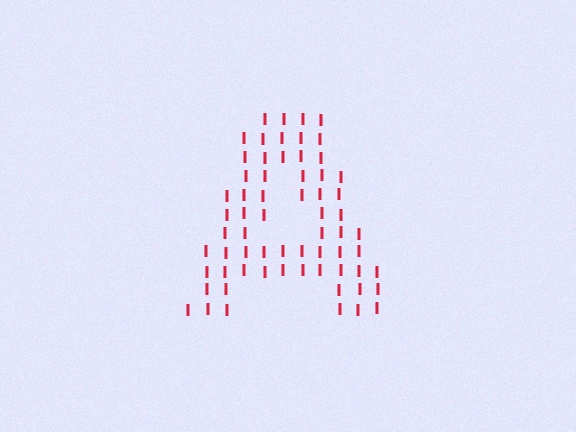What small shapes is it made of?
It is made of small letter I's.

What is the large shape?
The large shape is the letter A.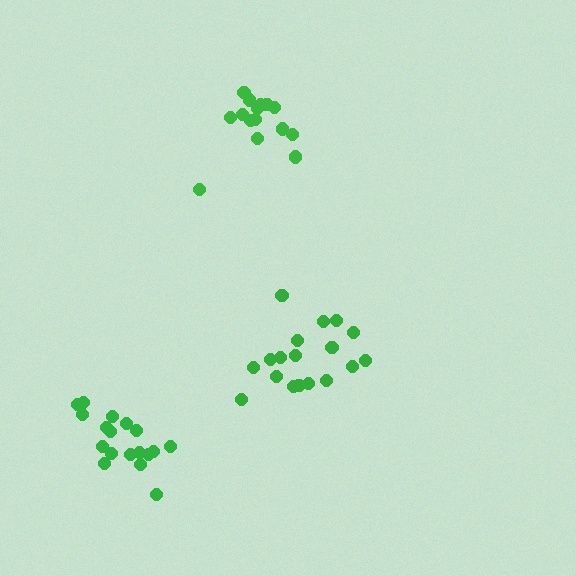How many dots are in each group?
Group 1: 18 dots, Group 2: 15 dots, Group 3: 18 dots (51 total).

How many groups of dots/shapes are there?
There are 3 groups.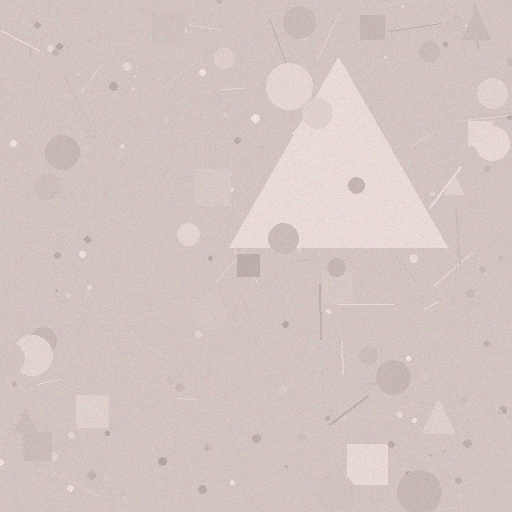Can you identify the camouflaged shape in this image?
The camouflaged shape is a triangle.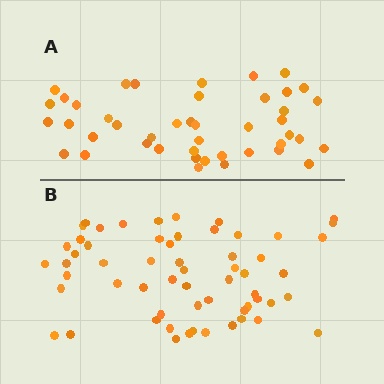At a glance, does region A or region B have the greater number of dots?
Region B (the bottom region) has more dots.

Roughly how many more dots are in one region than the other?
Region B has approximately 15 more dots than region A.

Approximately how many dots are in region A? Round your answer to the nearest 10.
About 40 dots. (The exact count is 44, which rounds to 40.)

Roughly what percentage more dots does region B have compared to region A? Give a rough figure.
About 35% more.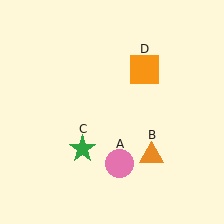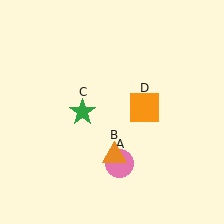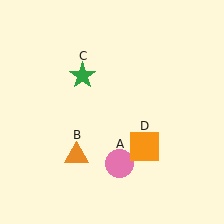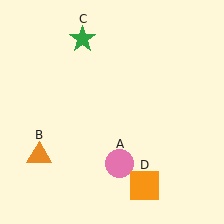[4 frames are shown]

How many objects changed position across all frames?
3 objects changed position: orange triangle (object B), green star (object C), orange square (object D).